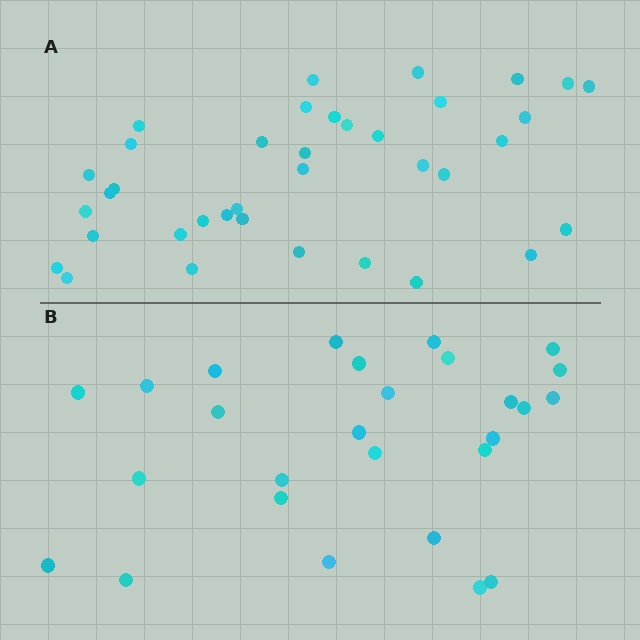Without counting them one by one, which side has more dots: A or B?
Region A (the top region) has more dots.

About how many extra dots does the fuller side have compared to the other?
Region A has roughly 10 or so more dots than region B.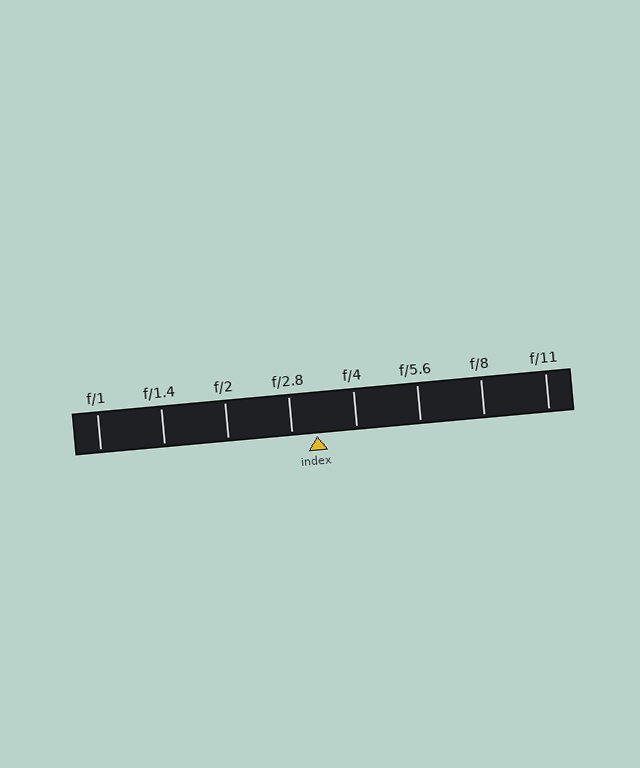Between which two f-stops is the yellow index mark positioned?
The index mark is between f/2.8 and f/4.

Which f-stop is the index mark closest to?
The index mark is closest to f/2.8.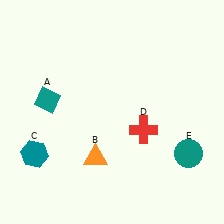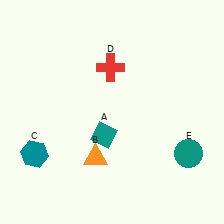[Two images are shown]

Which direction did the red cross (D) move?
The red cross (D) moved up.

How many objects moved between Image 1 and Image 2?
2 objects moved between the two images.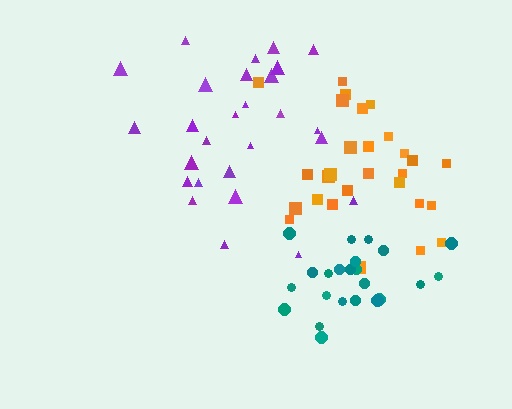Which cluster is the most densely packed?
Teal.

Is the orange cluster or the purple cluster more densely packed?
Orange.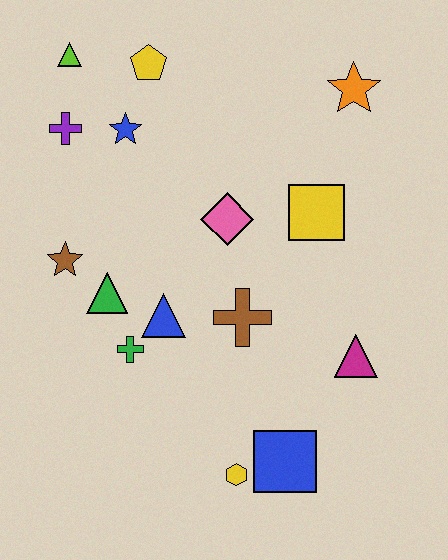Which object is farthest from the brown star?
The orange star is farthest from the brown star.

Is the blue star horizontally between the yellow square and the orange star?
No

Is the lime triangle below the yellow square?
No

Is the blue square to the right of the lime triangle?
Yes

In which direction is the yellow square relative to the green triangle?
The yellow square is to the right of the green triangle.